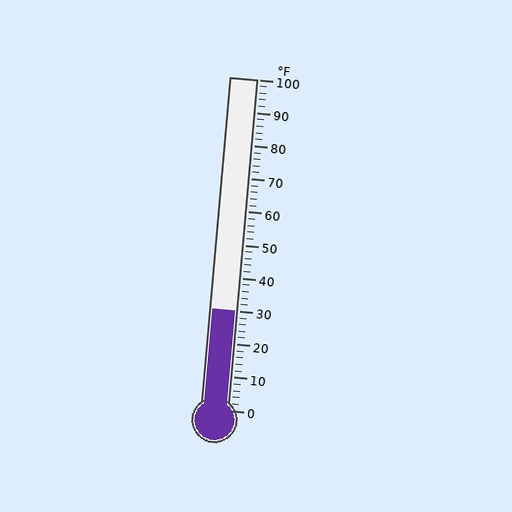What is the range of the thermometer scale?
The thermometer scale ranges from 0°F to 100°F.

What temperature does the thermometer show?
The thermometer shows approximately 30°F.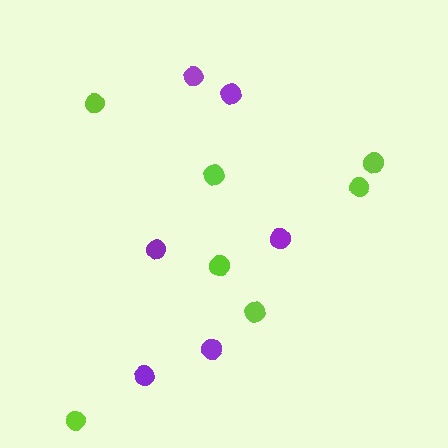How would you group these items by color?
There are 2 groups: one group of purple circles (6) and one group of lime circles (7).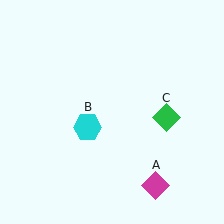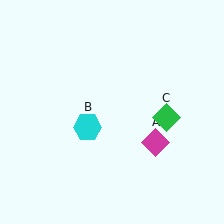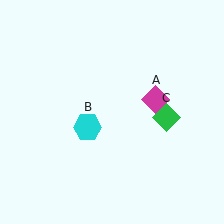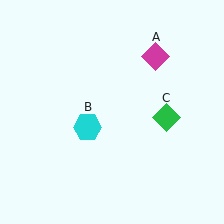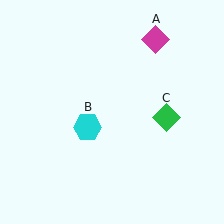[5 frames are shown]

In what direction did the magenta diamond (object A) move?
The magenta diamond (object A) moved up.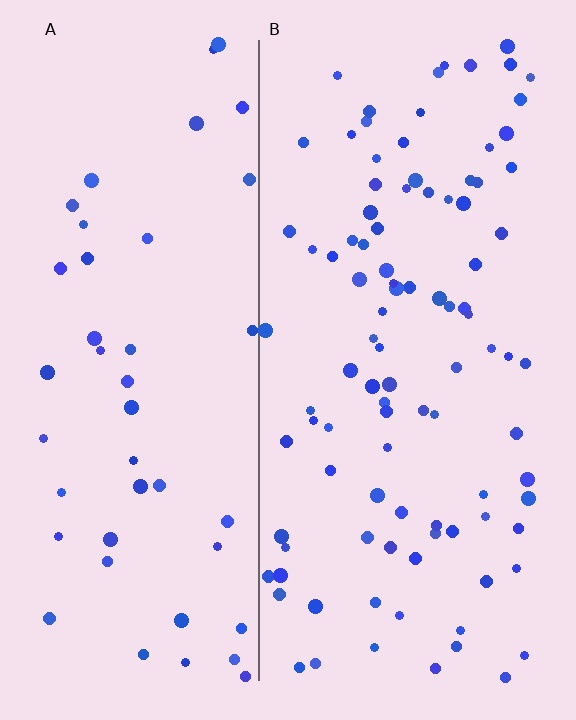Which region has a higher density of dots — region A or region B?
B (the right).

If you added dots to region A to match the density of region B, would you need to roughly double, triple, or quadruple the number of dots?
Approximately double.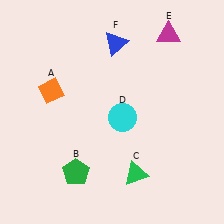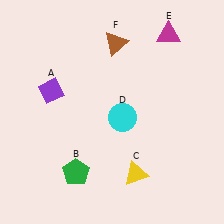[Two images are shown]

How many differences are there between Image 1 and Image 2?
There are 3 differences between the two images.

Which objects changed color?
A changed from orange to purple. C changed from green to yellow. F changed from blue to brown.